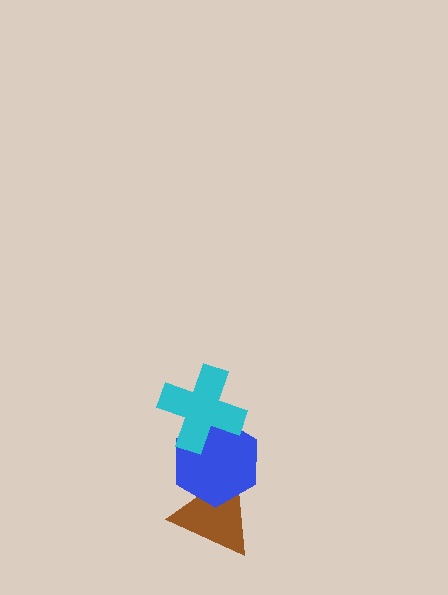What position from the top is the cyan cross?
The cyan cross is 1st from the top.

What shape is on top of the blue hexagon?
The cyan cross is on top of the blue hexagon.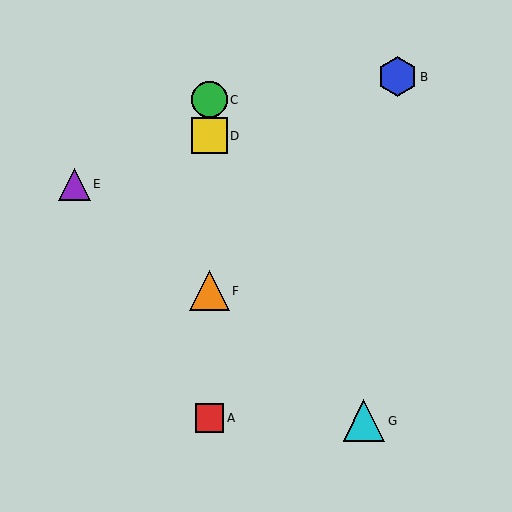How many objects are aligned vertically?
4 objects (A, C, D, F) are aligned vertically.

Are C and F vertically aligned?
Yes, both are at x≈209.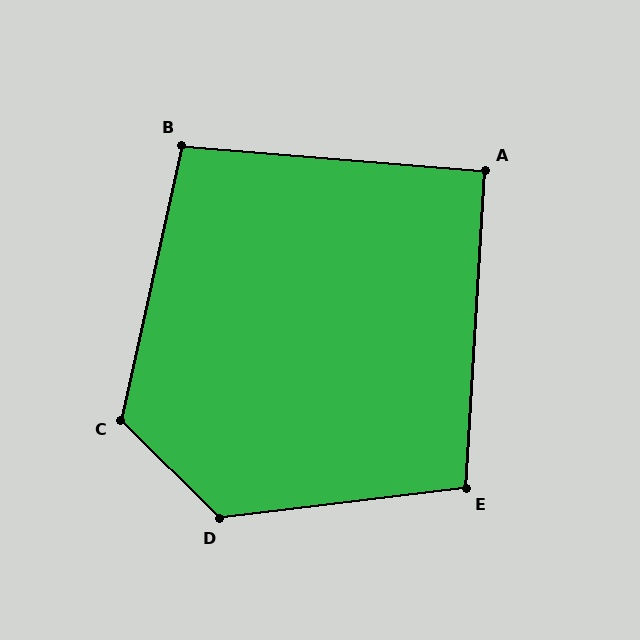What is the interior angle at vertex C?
Approximately 123 degrees (obtuse).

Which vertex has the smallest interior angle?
A, at approximately 91 degrees.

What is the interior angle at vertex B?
Approximately 98 degrees (obtuse).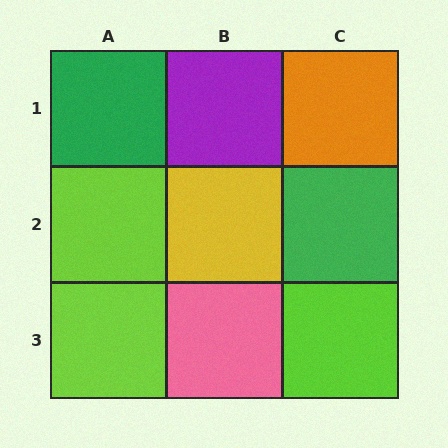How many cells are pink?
1 cell is pink.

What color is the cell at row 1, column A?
Green.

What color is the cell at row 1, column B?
Purple.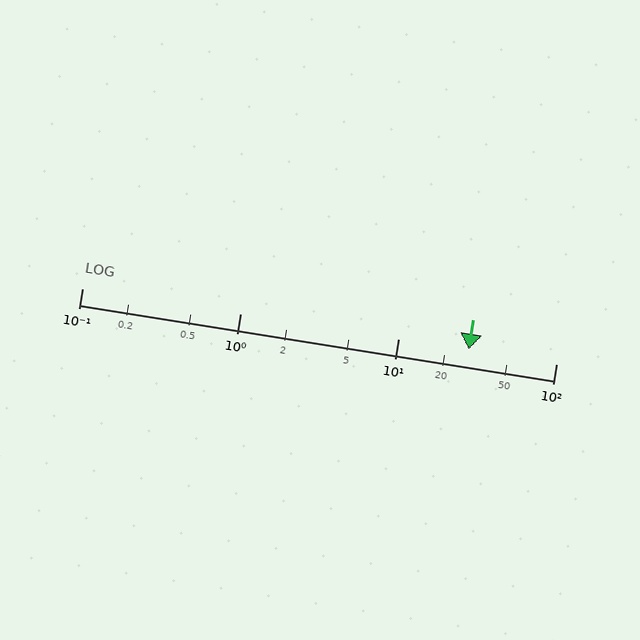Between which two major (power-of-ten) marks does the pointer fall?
The pointer is between 10 and 100.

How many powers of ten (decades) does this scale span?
The scale spans 3 decades, from 0.1 to 100.